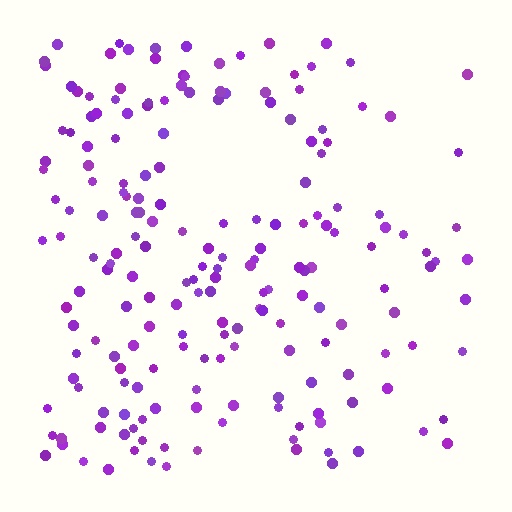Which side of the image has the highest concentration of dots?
The left.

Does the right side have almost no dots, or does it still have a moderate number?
Still a moderate number, just noticeably fewer than the left.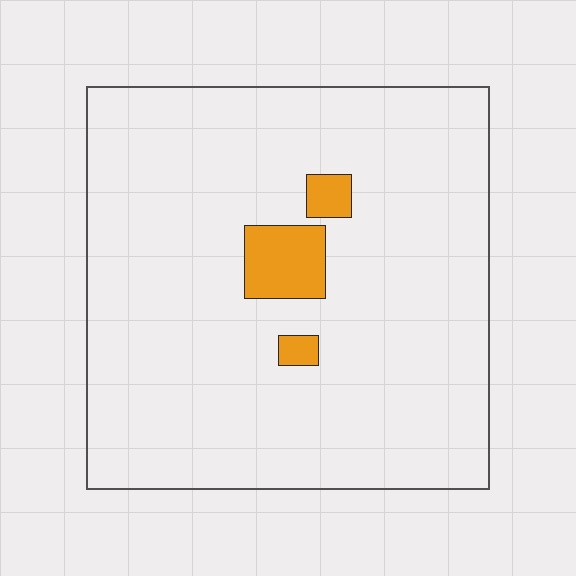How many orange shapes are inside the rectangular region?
3.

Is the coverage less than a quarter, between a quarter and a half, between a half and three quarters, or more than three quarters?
Less than a quarter.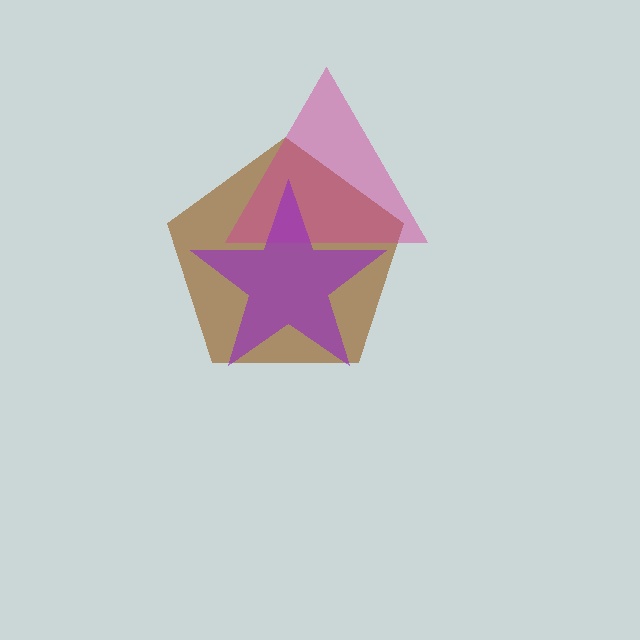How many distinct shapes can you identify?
There are 3 distinct shapes: a brown pentagon, a magenta triangle, a purple star.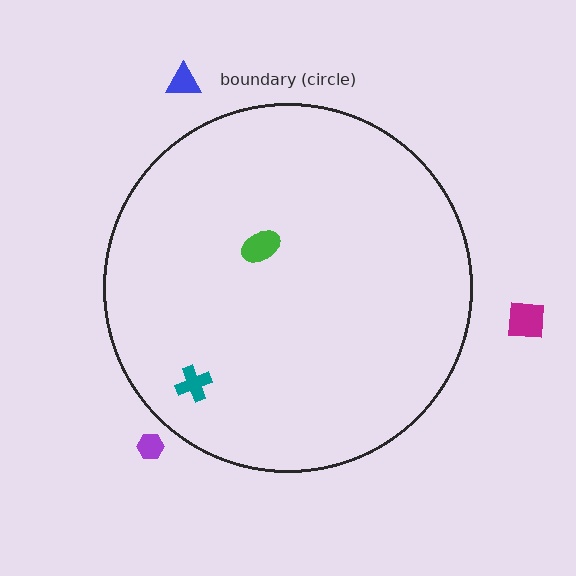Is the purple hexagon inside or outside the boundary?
Outside.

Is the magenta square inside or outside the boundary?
Outside.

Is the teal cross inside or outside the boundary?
Inside.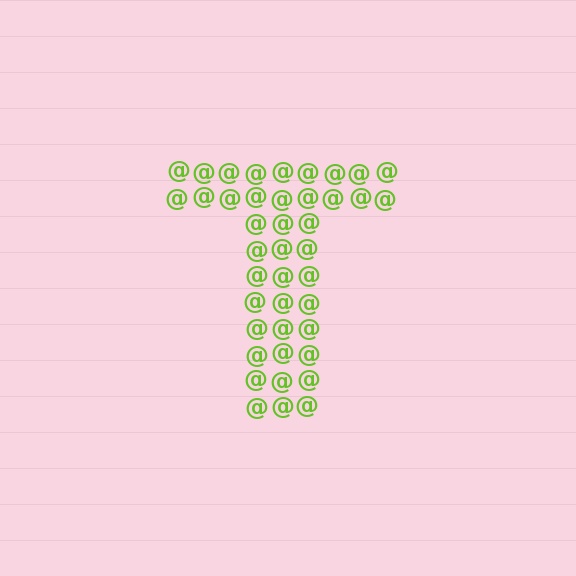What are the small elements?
The small elements are at signs.